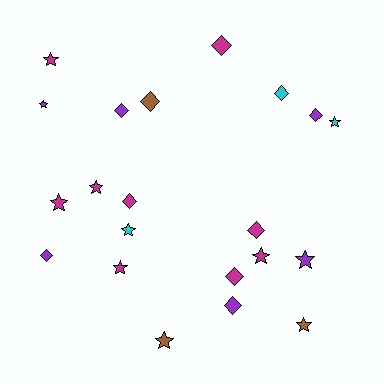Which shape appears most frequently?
Star, with 11 objects.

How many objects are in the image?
There are 21 objects.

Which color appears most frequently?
Magenta, with 9 objects.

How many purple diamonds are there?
There are 4 purple diamonds.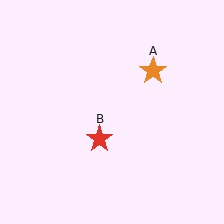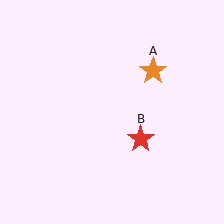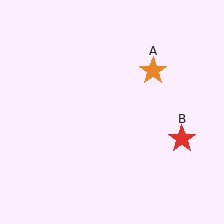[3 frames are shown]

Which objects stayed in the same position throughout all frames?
Orange star (object A) remained stationary.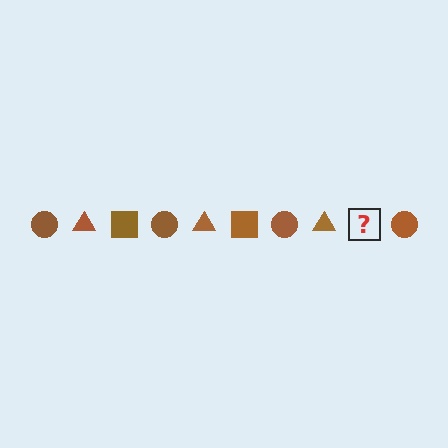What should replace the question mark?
The question mark should be replaced with a brown square.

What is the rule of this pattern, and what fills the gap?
The rule is that the pattern cycles through circle, triangle, square shapes in brown. The gap should be filled with a brown square.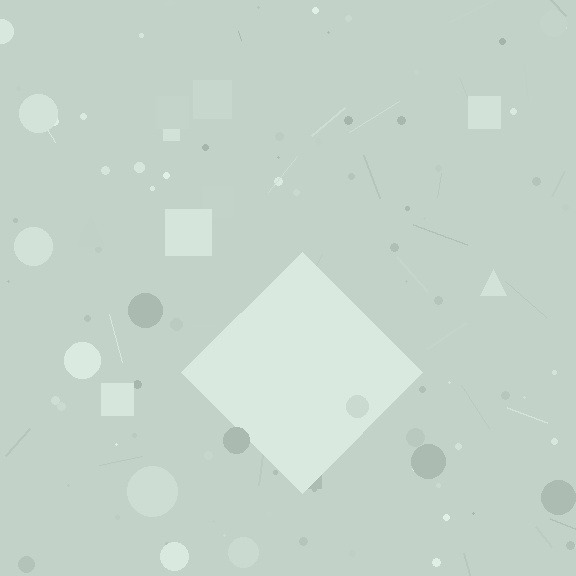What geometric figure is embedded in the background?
A diamond is embedded in the background.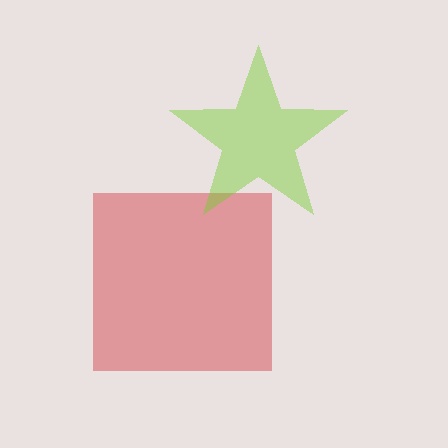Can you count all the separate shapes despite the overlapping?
Yes, there are 2 separate shapes.